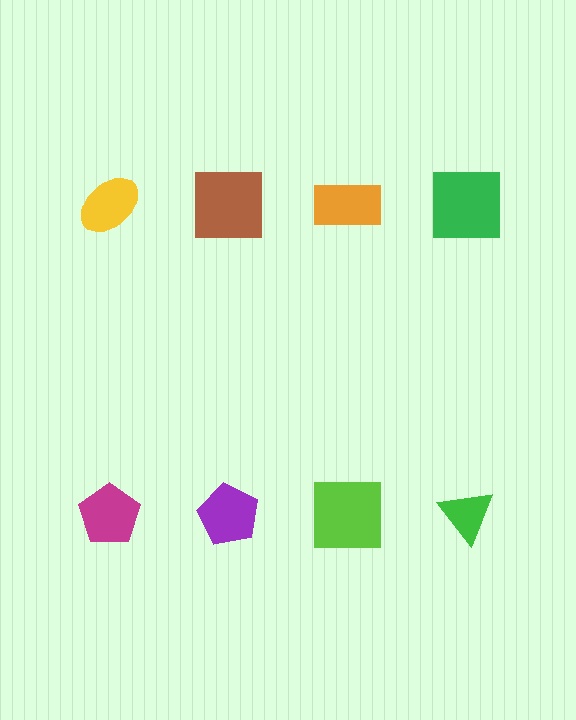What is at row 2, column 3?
A lime square.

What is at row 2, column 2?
A purple pentagon.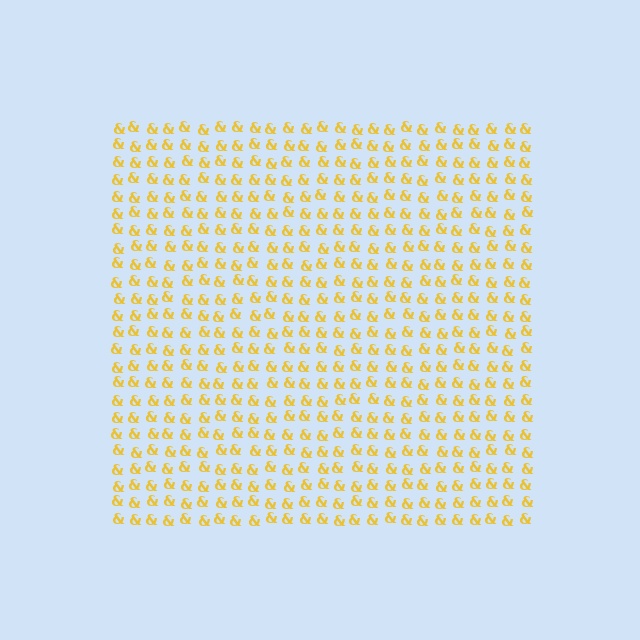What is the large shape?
The large shape is a square.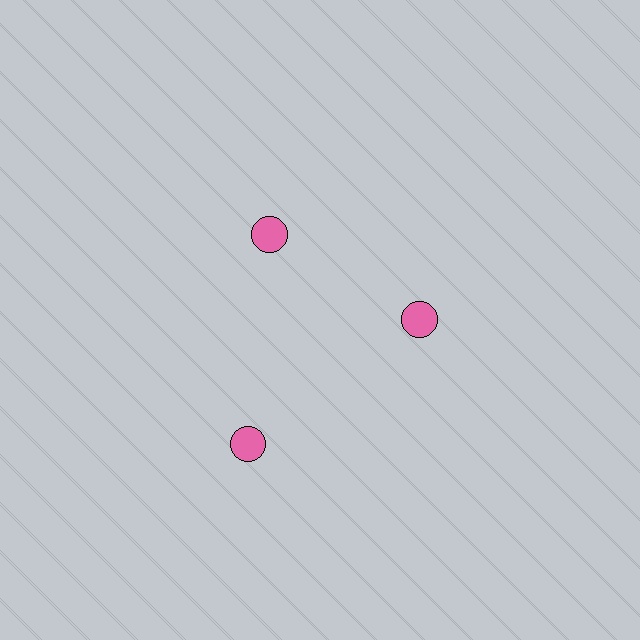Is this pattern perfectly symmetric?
No. The 3 pink circles are arranged in a ring, but one element near the 7 o'clock position is pushed outward from the center, breaking the 3-fold rotational symmetry.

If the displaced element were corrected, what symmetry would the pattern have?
It would have 3-fold rotational symmetry — the pattern would map onto itself every 120 degrees.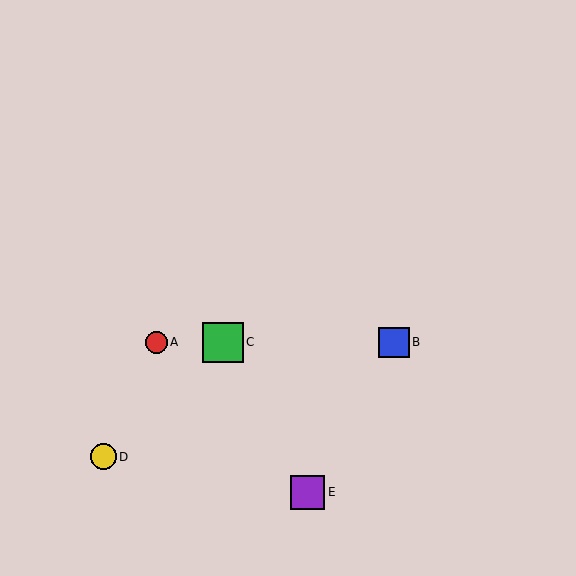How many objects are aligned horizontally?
3 objects (A, B, C) are aligned horizontally.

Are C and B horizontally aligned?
Yes, both are at y≈342.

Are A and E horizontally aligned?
No, A is at y≈342 and E is at y≈492.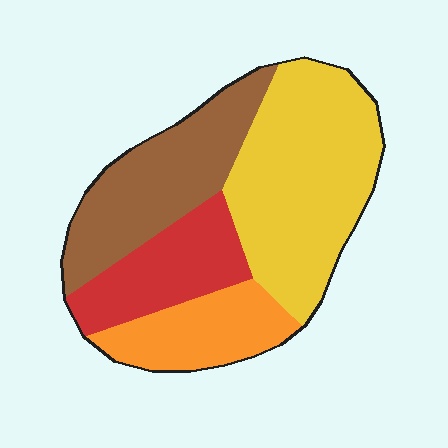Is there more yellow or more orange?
Yellow.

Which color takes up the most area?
Yellow, at roughly 40%.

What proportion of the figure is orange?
Orange covers about 15% of the figure.